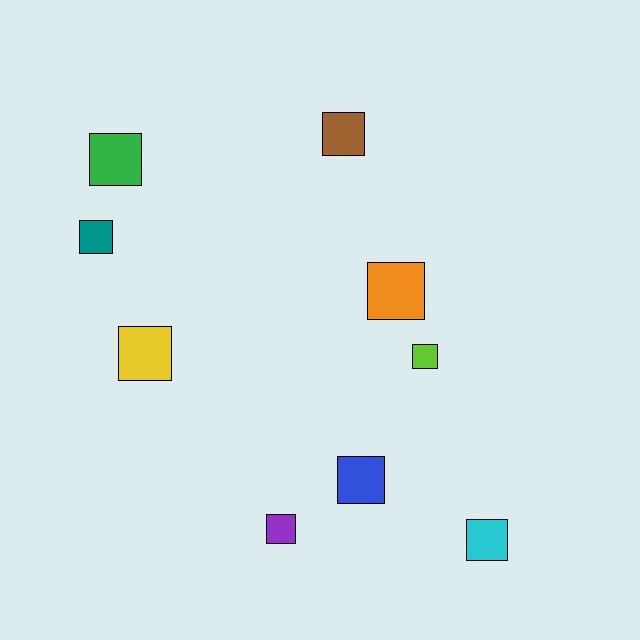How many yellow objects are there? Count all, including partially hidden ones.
There is 1 yellow object.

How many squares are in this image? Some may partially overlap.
There are 9 squares.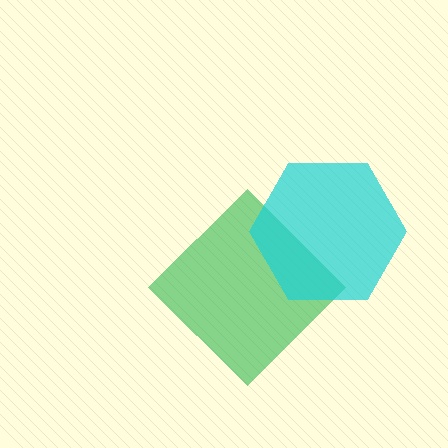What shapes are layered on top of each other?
The layered shapes are: a green diamond, a cyan hexagon.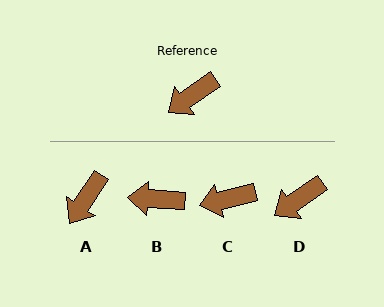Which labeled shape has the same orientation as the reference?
D.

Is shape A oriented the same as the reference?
No, it is off by about 21 degrees.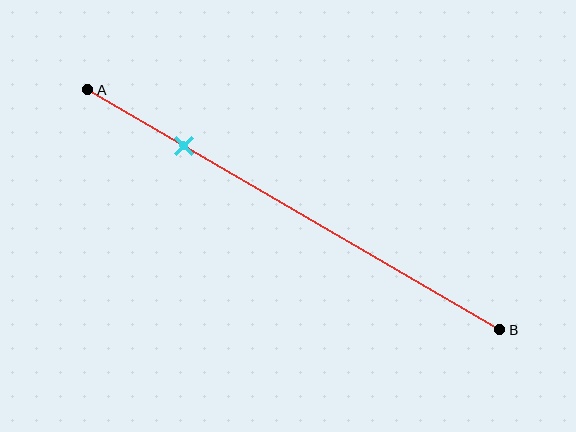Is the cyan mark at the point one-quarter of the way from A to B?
Yes, the mark is approximately at the one-quarter point.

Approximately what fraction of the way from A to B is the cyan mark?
The cyan mark is approximately 25% of the way from A to B.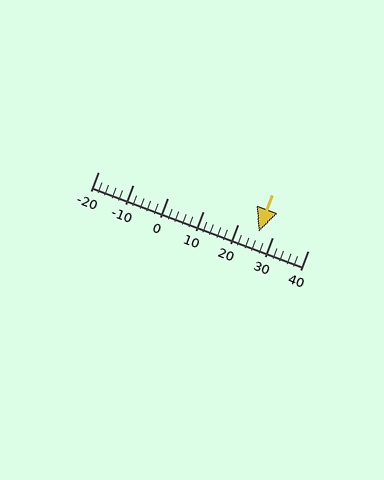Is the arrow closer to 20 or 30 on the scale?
The arrow is closer to 30.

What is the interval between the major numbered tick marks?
The major tick marks are spaced 10 units apart.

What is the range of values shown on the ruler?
The ruler shows values from -20 to 40.